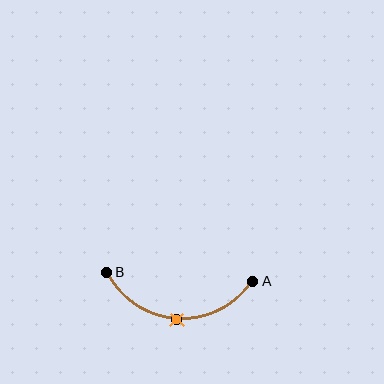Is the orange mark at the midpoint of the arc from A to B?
Yes. The orange mark lies on the arc at equal arc-length from both A and B — it is the arc midpoint.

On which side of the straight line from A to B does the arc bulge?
The arc bulges below the straight line connecting A and B.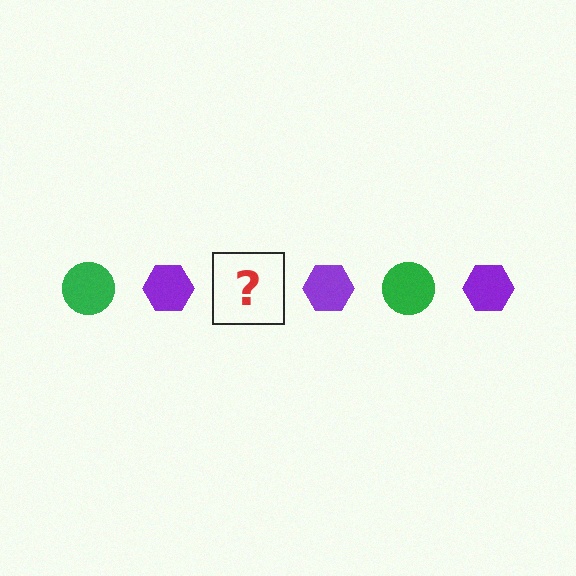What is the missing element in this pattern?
The missing element is a green circle.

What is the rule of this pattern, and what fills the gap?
The rule is that the pattern alternates between green circle and purple hexagon. The gap should be filled with a green circle.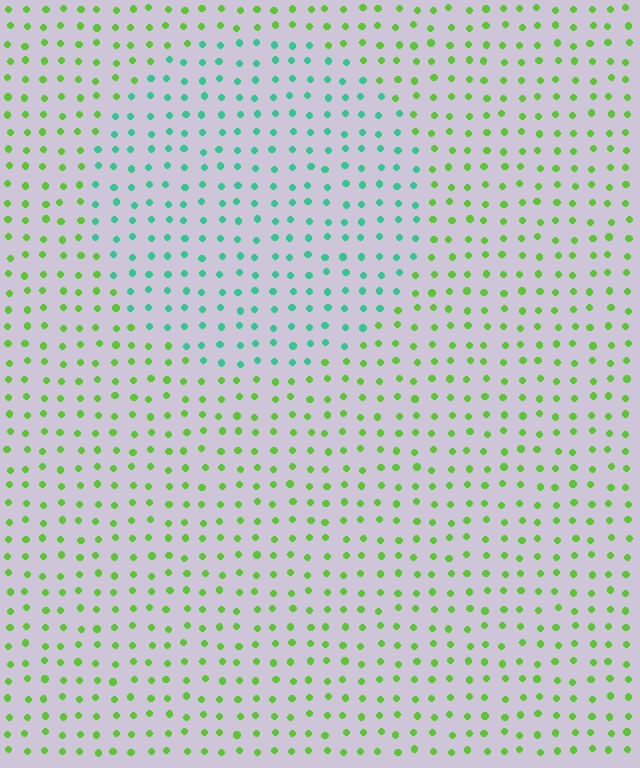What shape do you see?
I see a circle.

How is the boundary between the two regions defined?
The boundary is defined purely by a slight shift in hue (about 54 degrees). Spacing, size, and orientation are identical on both sides.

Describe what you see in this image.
The image is filled with small lime elements in a uniform arrangement. A circle-shaped region is visible where the elements are tinted to a slightly different hue, forming a subtle color boundary.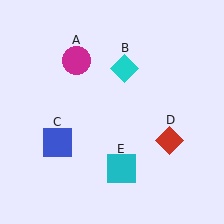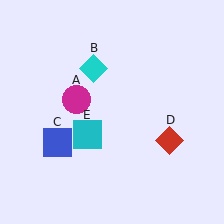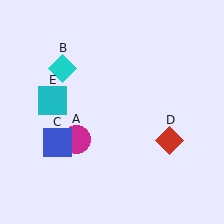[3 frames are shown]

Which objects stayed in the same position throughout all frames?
Blue square (object C) and red diamond (object D) remained stationary.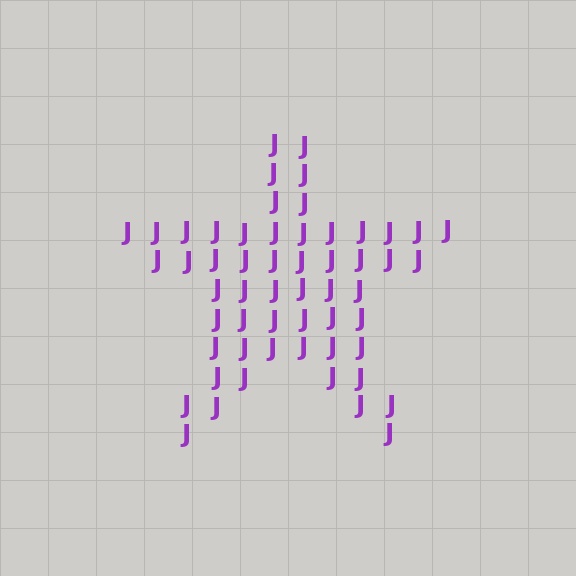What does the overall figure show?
The overall figure shows a star.